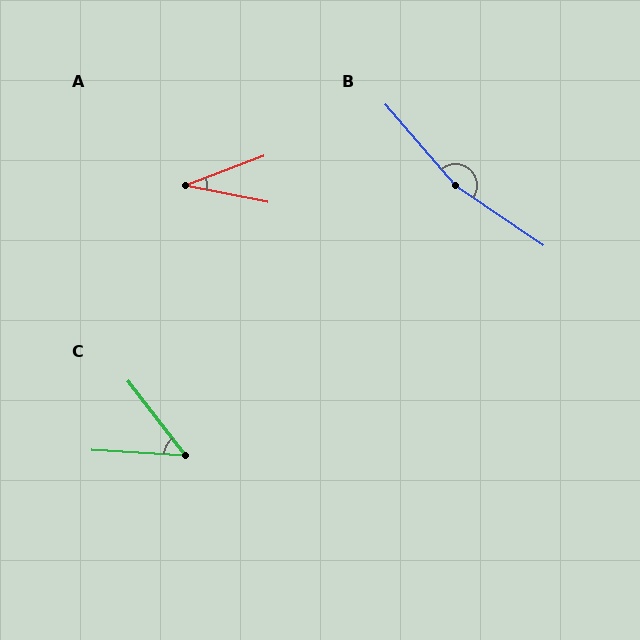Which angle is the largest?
B, at approximately 165 degrees.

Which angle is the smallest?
A, at approximately 32 degrees.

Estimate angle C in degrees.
Approximately 49 degrees.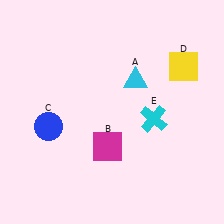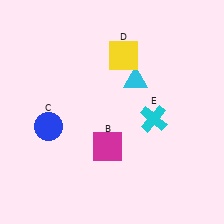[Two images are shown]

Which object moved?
The yellow square (D) moved left.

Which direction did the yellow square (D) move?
The yellow square (D) moved left.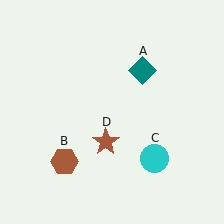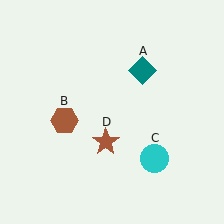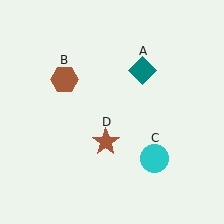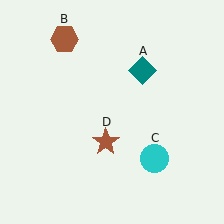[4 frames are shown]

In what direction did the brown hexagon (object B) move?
The brown hexagon (object B) moved up.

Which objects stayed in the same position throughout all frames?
Teal diamond (object A) and cyan circle (object C) and brown star (object D) remained stationary.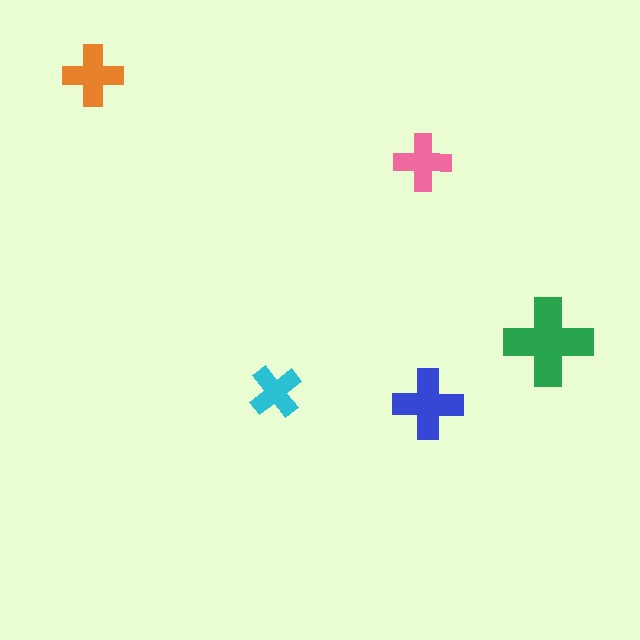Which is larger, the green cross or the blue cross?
The green one.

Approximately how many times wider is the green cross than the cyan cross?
About 1.5 times wider.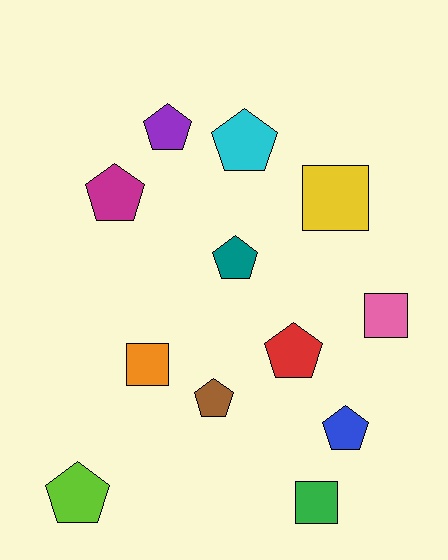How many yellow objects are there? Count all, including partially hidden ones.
There is 1 yellow object.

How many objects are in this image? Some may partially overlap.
There are 12 objects.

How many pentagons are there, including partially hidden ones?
There are 8 pentagons.